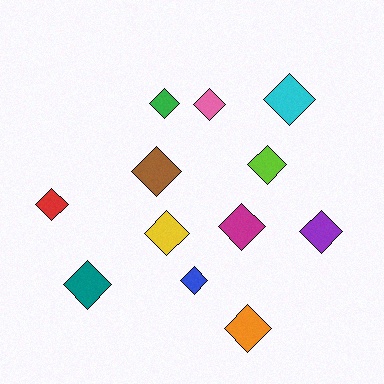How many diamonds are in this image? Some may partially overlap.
There are 12 diamonds.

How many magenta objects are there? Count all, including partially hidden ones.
There is 1 magenta object.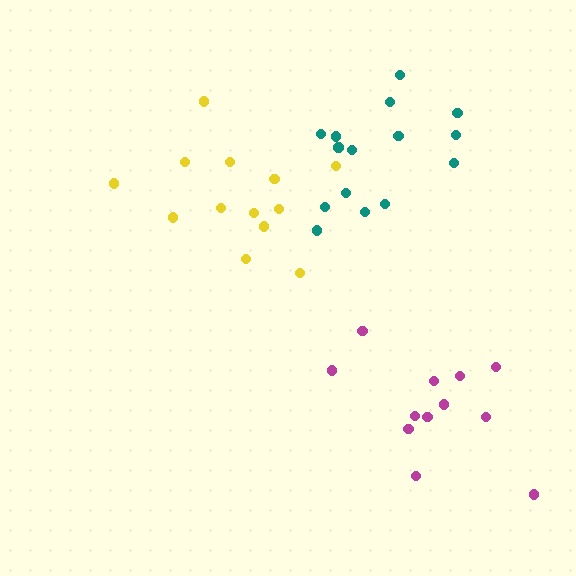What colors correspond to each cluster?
The clusters are colored: yellow, magenta, teal.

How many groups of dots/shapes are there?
There are 3 groups.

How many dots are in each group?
Group 1: 13 dots, Group 2: 12 dots, Group 3: 15 dots (40 total).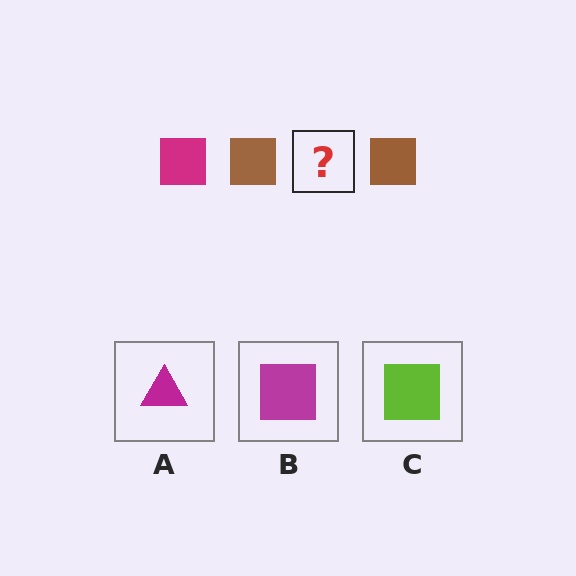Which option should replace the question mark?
Option B.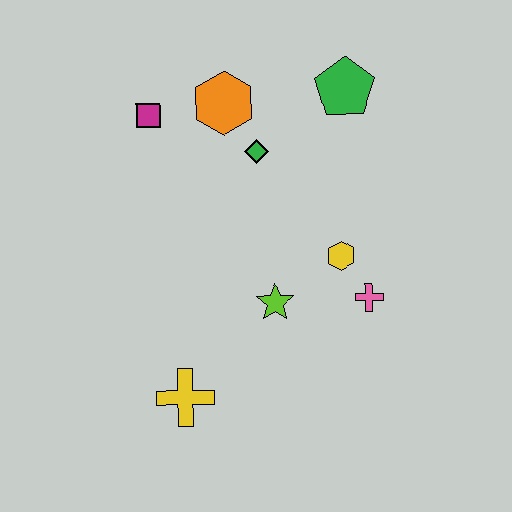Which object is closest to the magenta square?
The orange hexagon is closest to the magenta square.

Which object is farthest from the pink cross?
The magenta square is farthest from the pink cross.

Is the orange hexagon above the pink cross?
Yes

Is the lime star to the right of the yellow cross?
Yes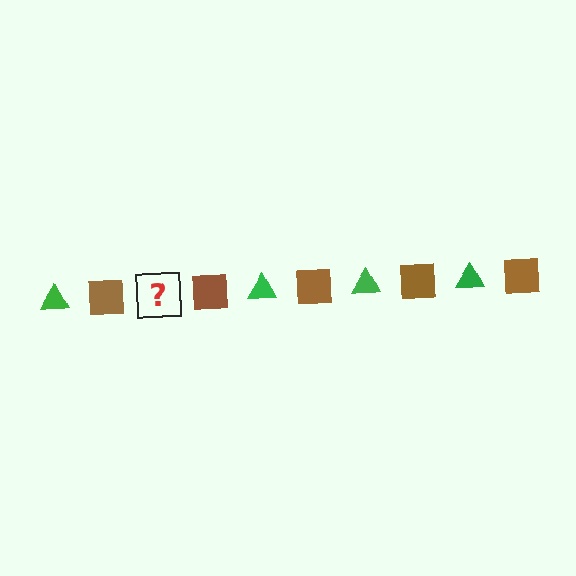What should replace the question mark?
The question mark should be replaced with a green triangle.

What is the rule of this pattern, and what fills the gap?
The rule is that the pattern alternates between green triangle and brown square. The gap should be filled with a green triangle.